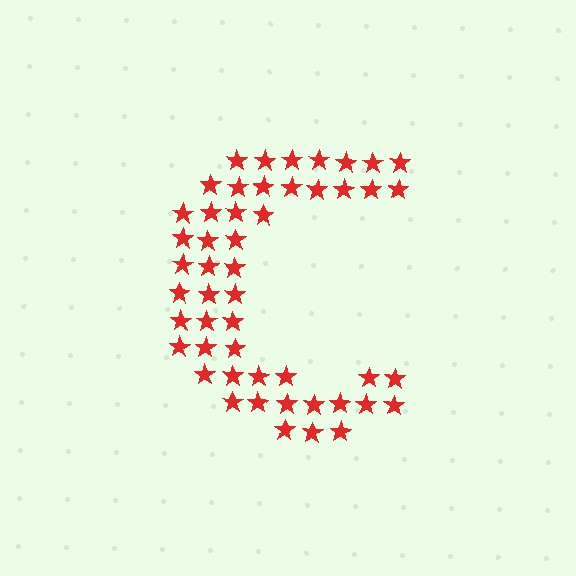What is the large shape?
The large shape is the letter C.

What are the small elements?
The small elements are stars.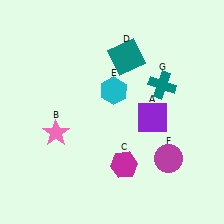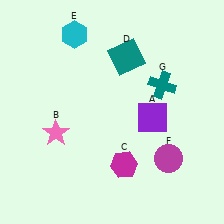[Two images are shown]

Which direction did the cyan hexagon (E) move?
The cyan hexagon (E) moved up.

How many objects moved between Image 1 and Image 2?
1 object moved between the two images.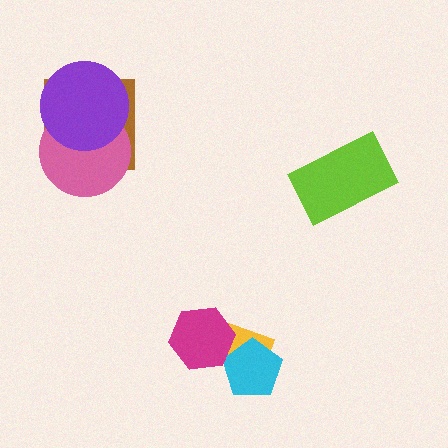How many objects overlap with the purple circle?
2 objects overlap with the purple circle.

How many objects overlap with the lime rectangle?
0 objects overlap with the lime rectangle.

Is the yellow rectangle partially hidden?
Yes, it is partially covered by another shape.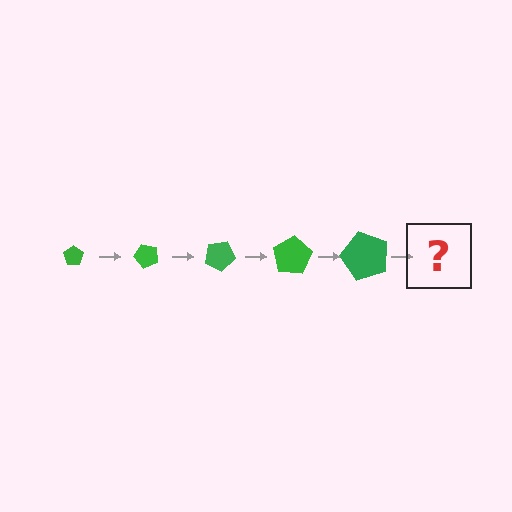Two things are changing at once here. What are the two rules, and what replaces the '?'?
The two rules are that the pentagon grows larger each step and it rotates 50 degrees each step. The '?' should be a pentagon, larger than the previous one and rotated 250 degrees from the start.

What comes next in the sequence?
The next element should be a pentagon, larger than the previous one and rotated 250 degrees from the start.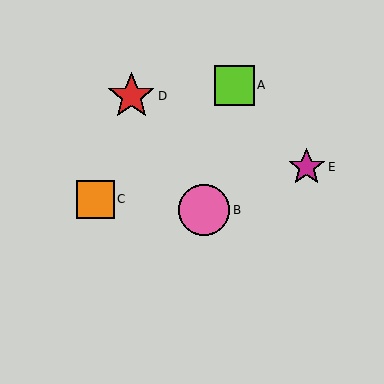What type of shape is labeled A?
Shape A is a lime square.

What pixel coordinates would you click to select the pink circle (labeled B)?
Click at (204, 210) to select the pink circle B.